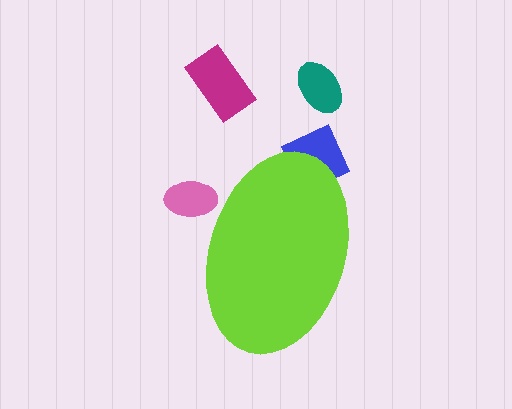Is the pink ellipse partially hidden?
Yes, the pink ellipse is partially hidden behind the lime ellipse.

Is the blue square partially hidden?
Yes, the blue square is partially hidden behind the lime ellipse.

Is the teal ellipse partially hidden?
No, the teal ellipse is fully visible.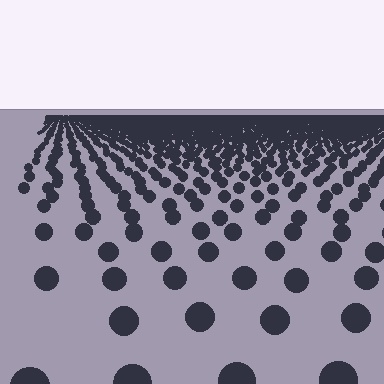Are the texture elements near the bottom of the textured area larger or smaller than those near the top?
Larger. Near the bottom, elements are closer to the viewer and appear at a bigger on-screen size.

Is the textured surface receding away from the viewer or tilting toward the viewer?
The surface is receding away from the viewer. Texture elements get smaller and denser toward the top.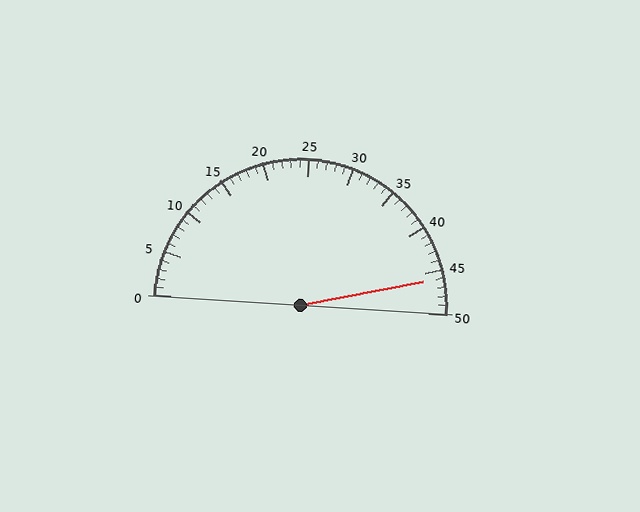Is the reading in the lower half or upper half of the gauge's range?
The reading is in the upper half of the range (0 to 50).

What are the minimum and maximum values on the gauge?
The gauge ranges from 0 to 50.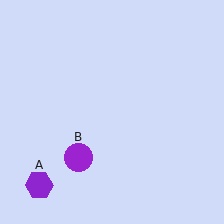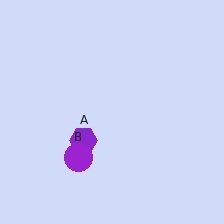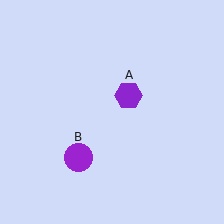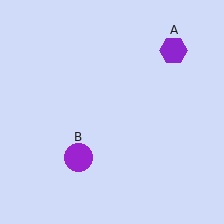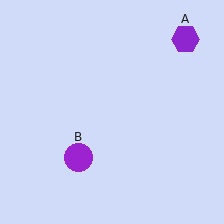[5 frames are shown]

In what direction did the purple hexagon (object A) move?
The purple hexagon (object A) moved up and to the right.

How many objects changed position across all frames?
1 object changed position: purple hexagon (object A).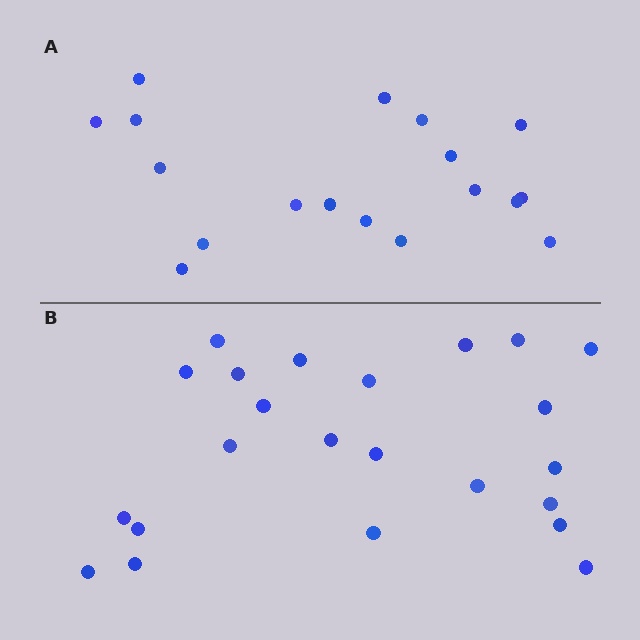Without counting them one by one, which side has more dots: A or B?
Region B (the bottom region) has more dots.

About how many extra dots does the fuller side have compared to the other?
Region B has about 5 more dots than region A.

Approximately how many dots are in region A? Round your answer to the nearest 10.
About 20 dots. (The exact count is 18, which rounds to 20.)